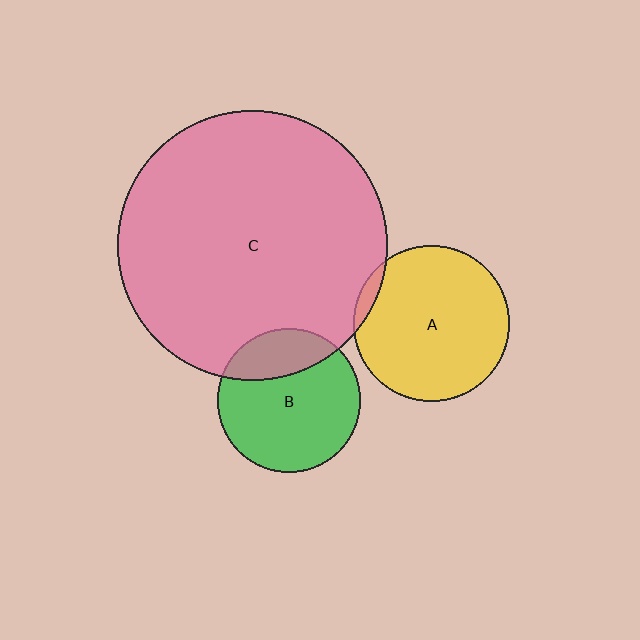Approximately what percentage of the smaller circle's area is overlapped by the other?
Approximately 5%.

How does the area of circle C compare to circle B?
Approximately 3.5 times.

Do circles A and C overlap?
Yes.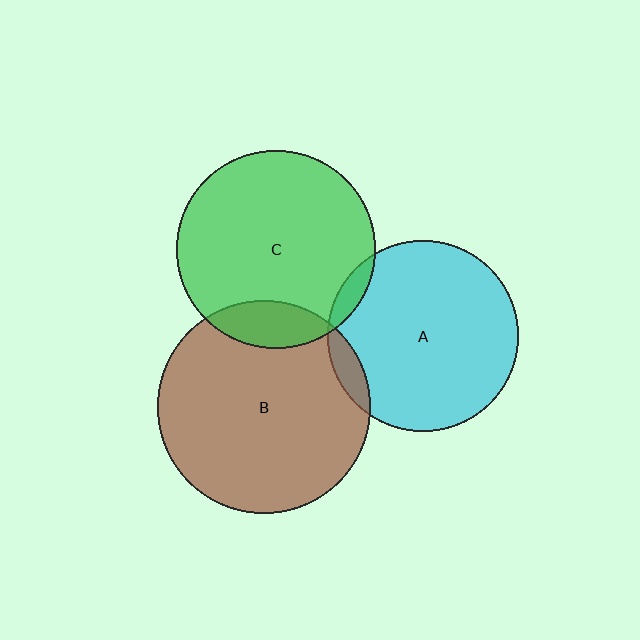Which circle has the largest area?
Circle B (brown).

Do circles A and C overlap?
Yes.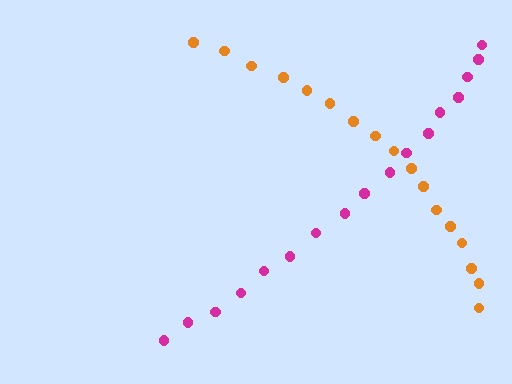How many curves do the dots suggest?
There are 2 distinct paths.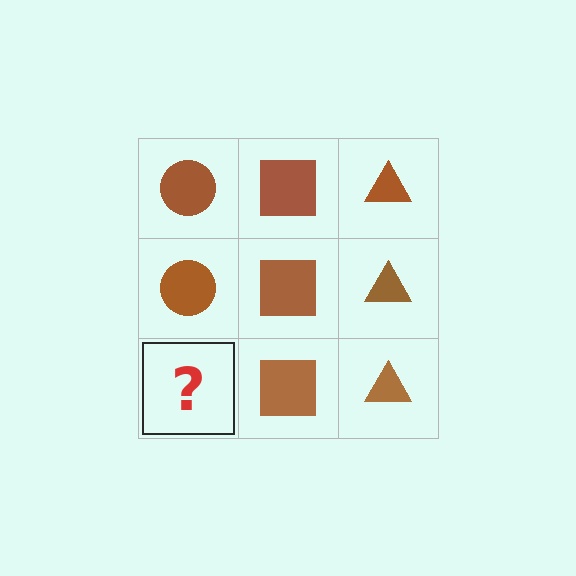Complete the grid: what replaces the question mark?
The question mark should be replaced with a brown circle.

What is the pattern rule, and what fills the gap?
The rule is that each column has a consistent shape. The gap should be filled with a brown circle.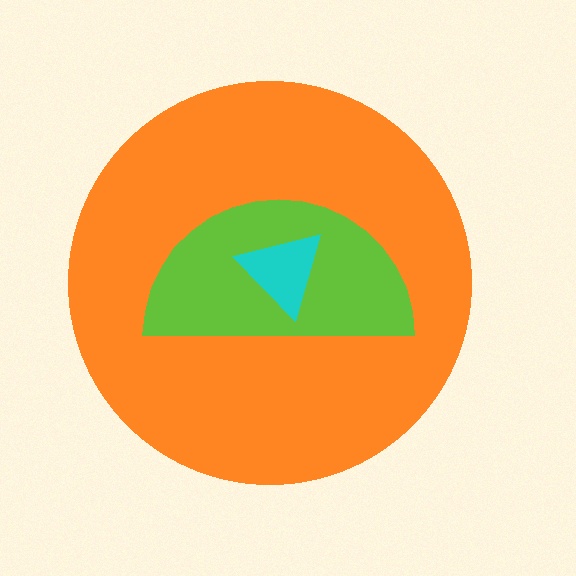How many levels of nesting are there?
3.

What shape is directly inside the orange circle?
The lime semicircle.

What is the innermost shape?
The cyan triangle.